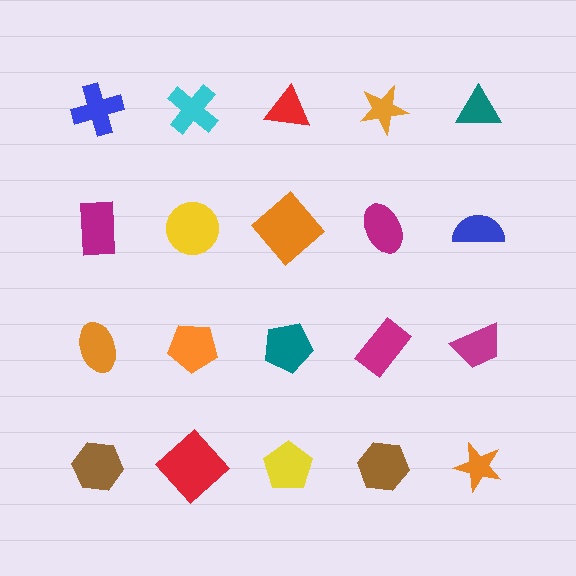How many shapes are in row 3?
5 shapes.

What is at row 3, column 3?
A teal pentagon.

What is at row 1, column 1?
A blue cross.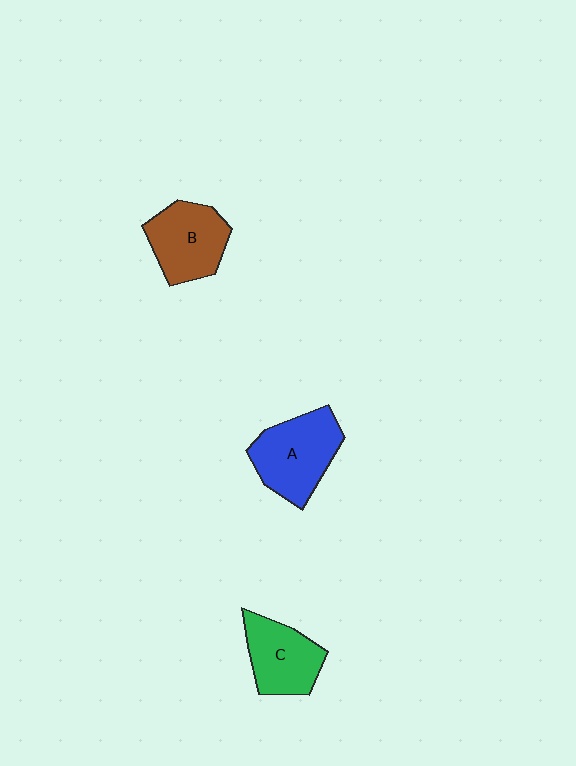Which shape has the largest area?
Shape A (blue).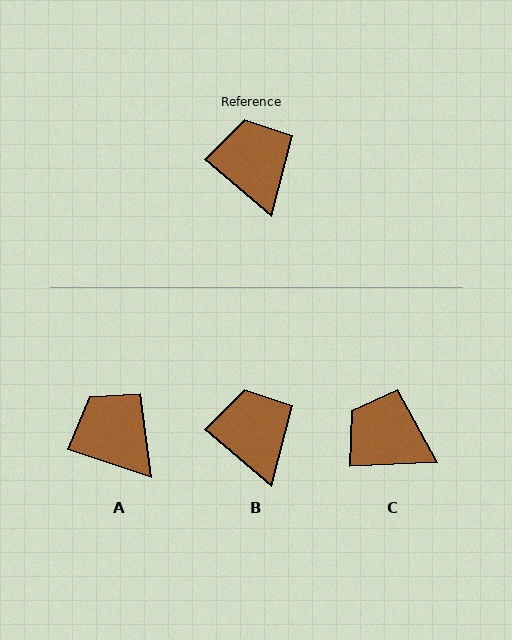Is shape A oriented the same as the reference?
No, it is off by about 22 degrees.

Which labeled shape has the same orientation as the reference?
B.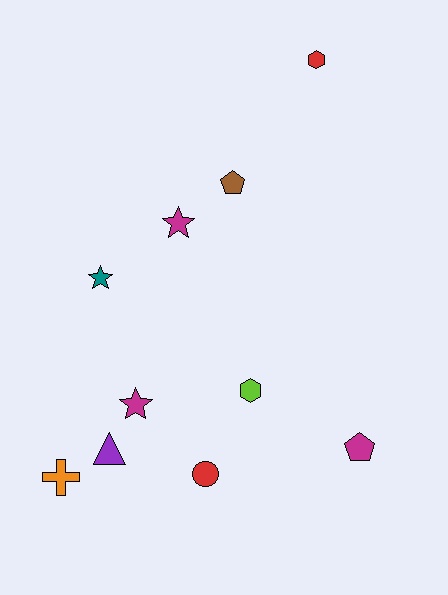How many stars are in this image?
There are 3 stars.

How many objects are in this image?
There are 10 objects.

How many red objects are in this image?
There are 2 red objects.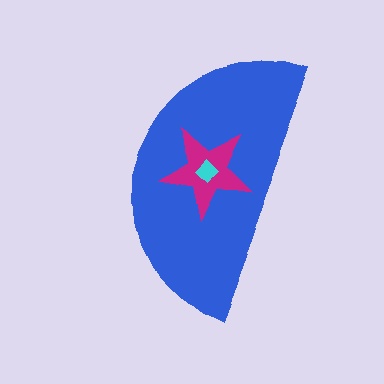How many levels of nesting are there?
3.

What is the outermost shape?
The blue semicircle.